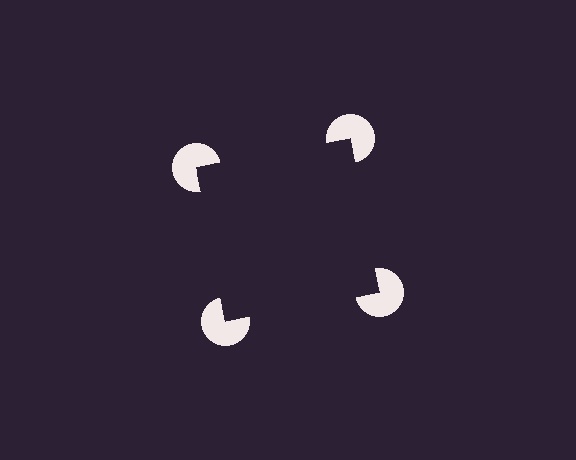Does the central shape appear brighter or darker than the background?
It typically appears slightly darker than the background, even though no actual brightness change is drawn.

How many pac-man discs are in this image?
There are 4 — one at each vertex of the illusory square.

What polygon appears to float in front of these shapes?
An illusory square — its edges are inferred from the aligned wedge cuts in the pac-man discs, not physically drawn.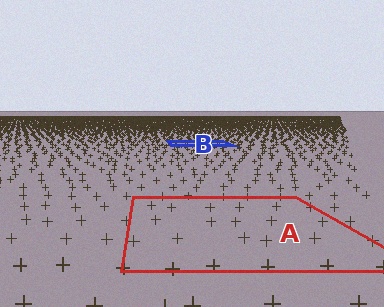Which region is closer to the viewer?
Region A is closer. The texture elements there are larger and more spread out.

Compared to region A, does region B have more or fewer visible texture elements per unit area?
Region B has more texture elements per unit area — they are packed more densely because it is farther away.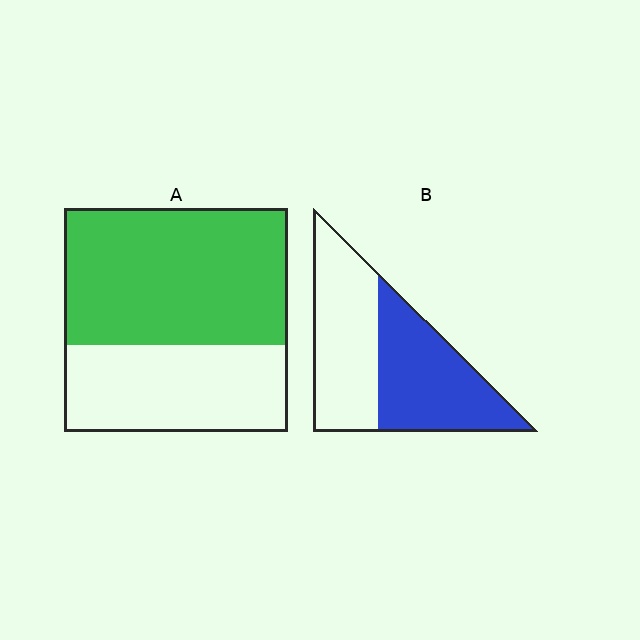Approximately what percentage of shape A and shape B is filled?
A is approximately 60% and B is approximately 50%.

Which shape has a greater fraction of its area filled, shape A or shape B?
Shape A.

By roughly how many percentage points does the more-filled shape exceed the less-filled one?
By roughly 10 percentage points (A over B).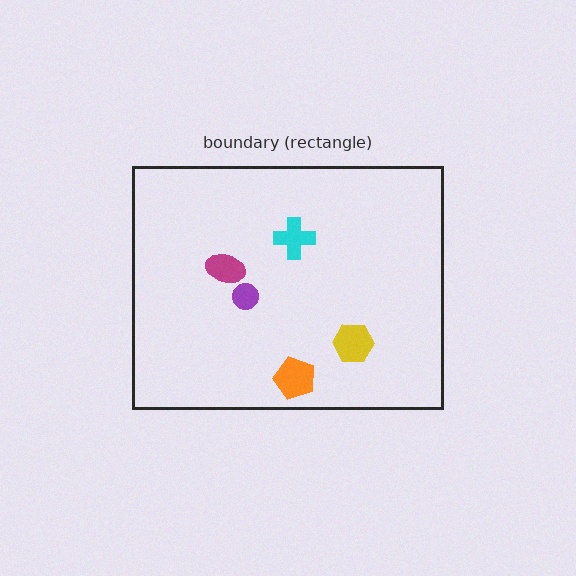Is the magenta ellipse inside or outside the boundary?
Inside.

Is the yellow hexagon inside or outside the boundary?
Inside.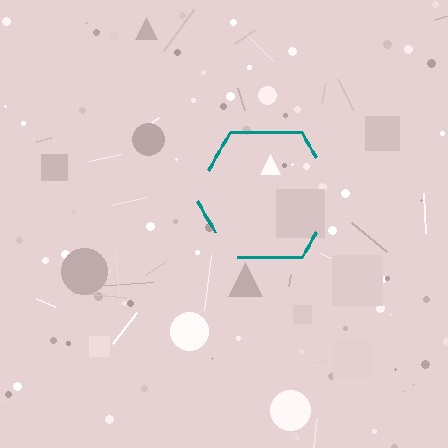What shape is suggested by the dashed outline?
The dashed outline suggests a hexagon.